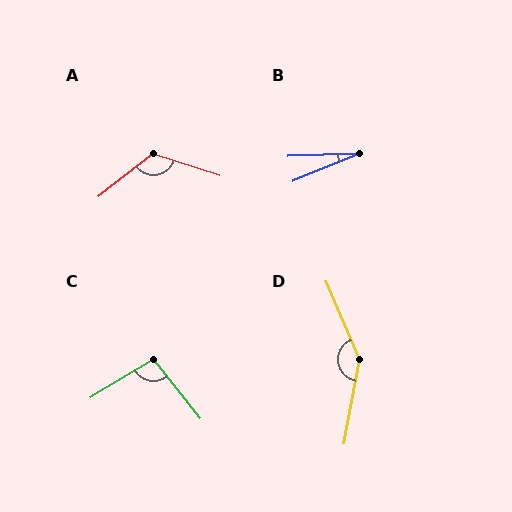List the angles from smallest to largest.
B (21°), C (98°), A (124°), D (146°).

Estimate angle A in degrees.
Approximately 124 degrees.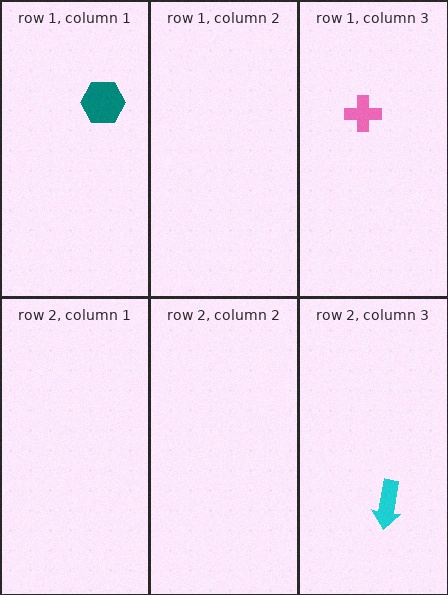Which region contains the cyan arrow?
The row 2, column 3 region.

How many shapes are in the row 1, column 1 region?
1.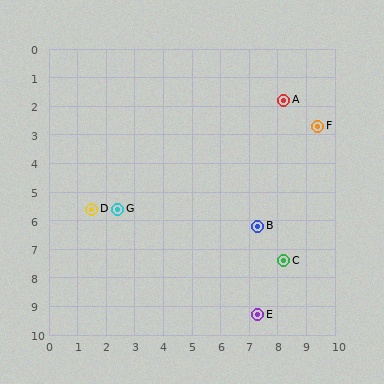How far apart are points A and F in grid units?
Points A and F are about 1.5 grid units apart.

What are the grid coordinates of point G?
Point G is at approximately (2.4, 5.6).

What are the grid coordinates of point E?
Point E is at approximately (7.3, 9.3).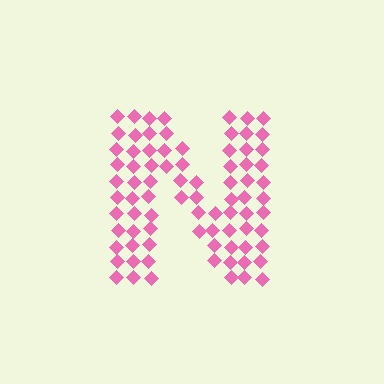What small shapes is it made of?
It is made of small diamonds.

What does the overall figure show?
The overall figure shows the letter N.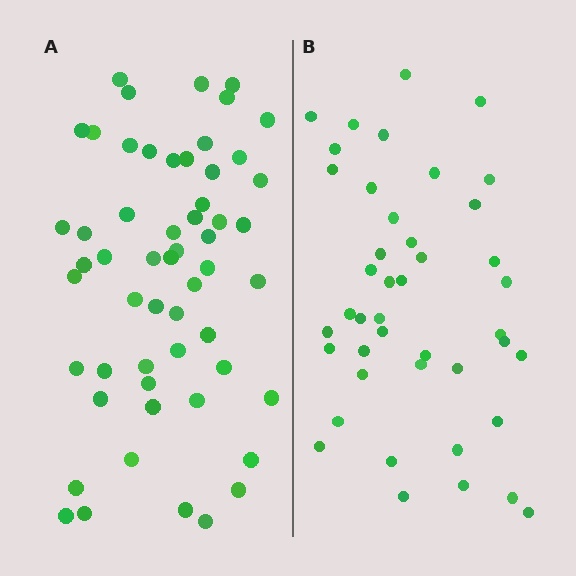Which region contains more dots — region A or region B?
Region A (the left region) has more dots.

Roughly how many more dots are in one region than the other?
Region A has approximately 15 more dots than region B.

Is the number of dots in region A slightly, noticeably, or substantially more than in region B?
Region A has noticeably more, but not dramatically so. The ratio is roughly 1.3 to 1.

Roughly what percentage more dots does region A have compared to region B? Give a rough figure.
About 30% more.